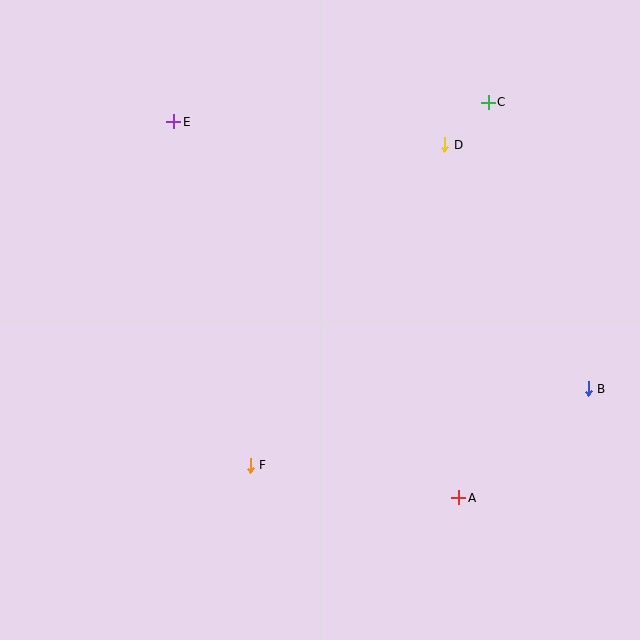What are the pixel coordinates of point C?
Point C is at (488, 102).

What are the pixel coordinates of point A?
Point A is at (459, 498).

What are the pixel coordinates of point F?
Point F is at (250, 465).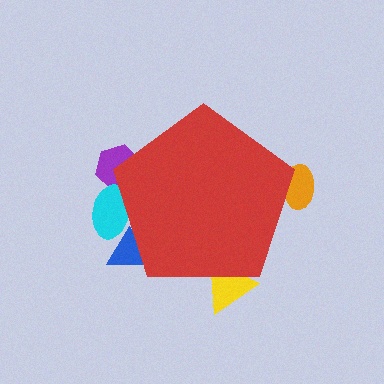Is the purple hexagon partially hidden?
Yes, the purple hexagon is partially hidden behind the red pentagon.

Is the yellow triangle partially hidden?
Yes, the yellow triangle is partially hidden behind the red pentagon.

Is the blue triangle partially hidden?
Yes, the blue triangle is partially hidden behind the red pentagon.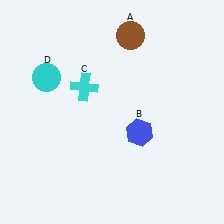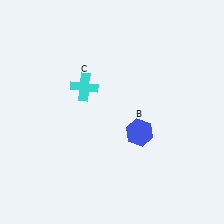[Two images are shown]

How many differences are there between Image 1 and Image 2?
There are 2 differences between the two images.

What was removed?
The cyan circle (D), the brown circle (A) were removed in Image 2.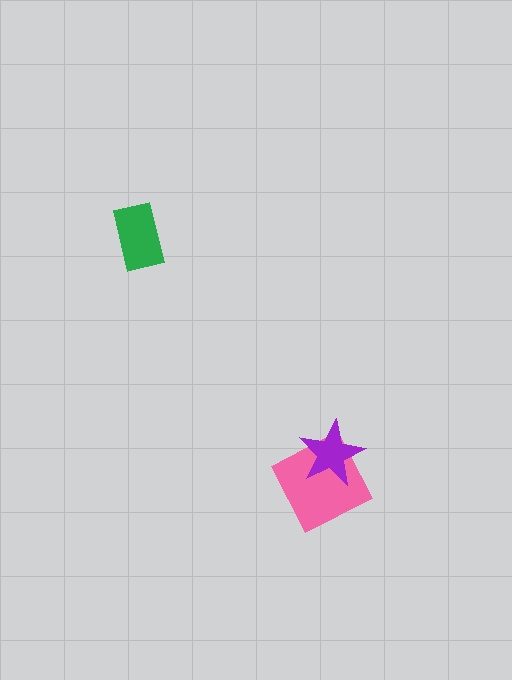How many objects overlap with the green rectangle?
0 objects overlap with the green rectangle.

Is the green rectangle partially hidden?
No, no other shape covers it.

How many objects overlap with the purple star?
1 object overlaps with the purple star.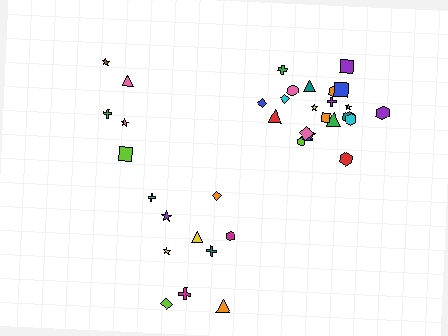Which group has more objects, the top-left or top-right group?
The top-right group.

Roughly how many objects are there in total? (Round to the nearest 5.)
Roughly 35 objects in total.